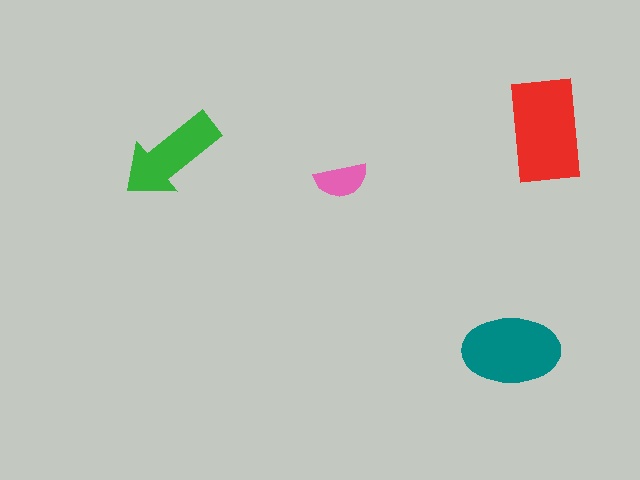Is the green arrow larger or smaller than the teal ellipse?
Smaller.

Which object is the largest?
The red rectangle.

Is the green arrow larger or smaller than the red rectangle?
Smaller.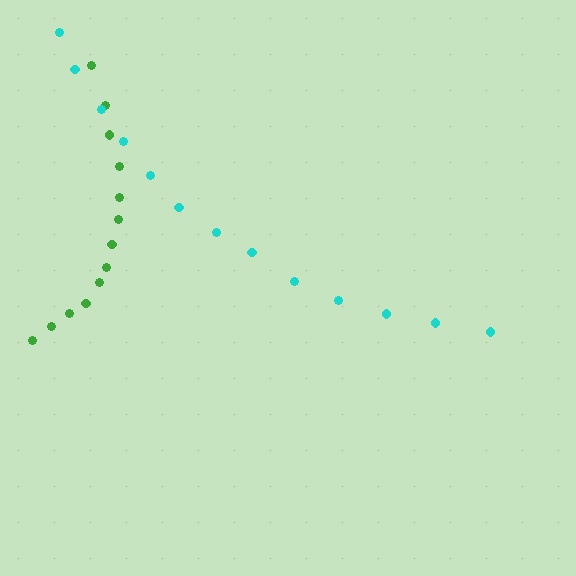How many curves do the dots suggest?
There are 2 distinct paths.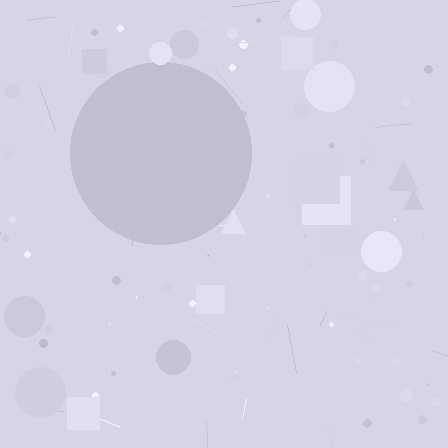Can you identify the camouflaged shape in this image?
The camouflaged shape is a circle.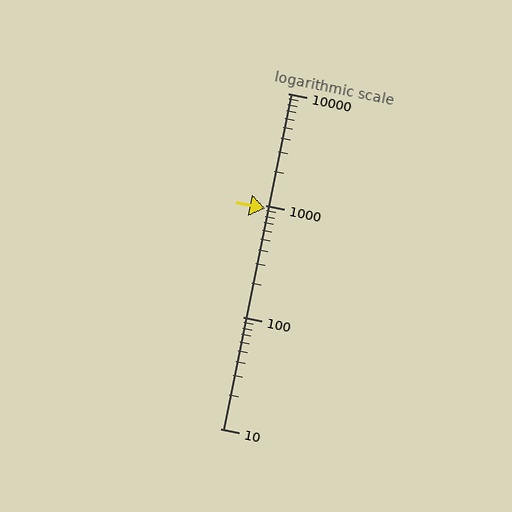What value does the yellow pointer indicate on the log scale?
The pointer indicates approximately 940.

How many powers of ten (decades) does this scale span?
The scale spans 3 decades, from 10 to 10000.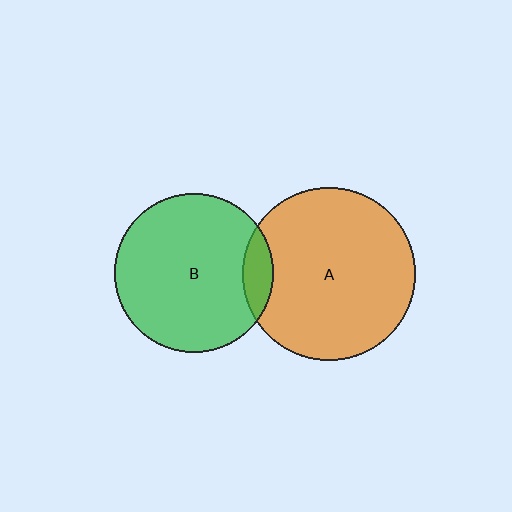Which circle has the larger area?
Circle A (orange).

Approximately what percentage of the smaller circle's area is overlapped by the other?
Approximately 10%.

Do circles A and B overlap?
Yes.